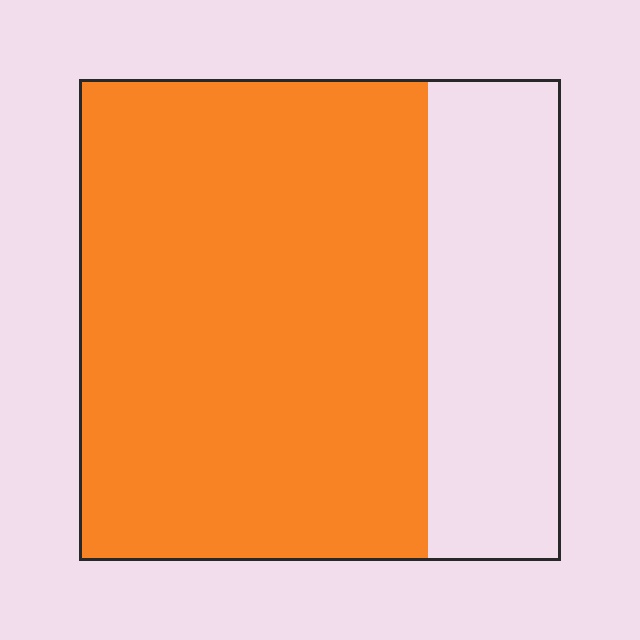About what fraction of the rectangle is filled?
About three quarters (3/4).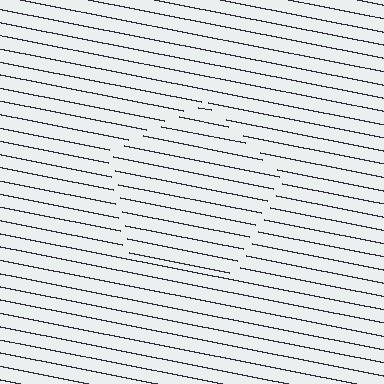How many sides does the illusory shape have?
5 sides — the line-ends trace a pentagon.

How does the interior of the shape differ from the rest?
The interior of the shape contains the same grating, shifted by half a period — the contour is defined by the phase discontinuity where line-ends from the inner and outer gratings abut.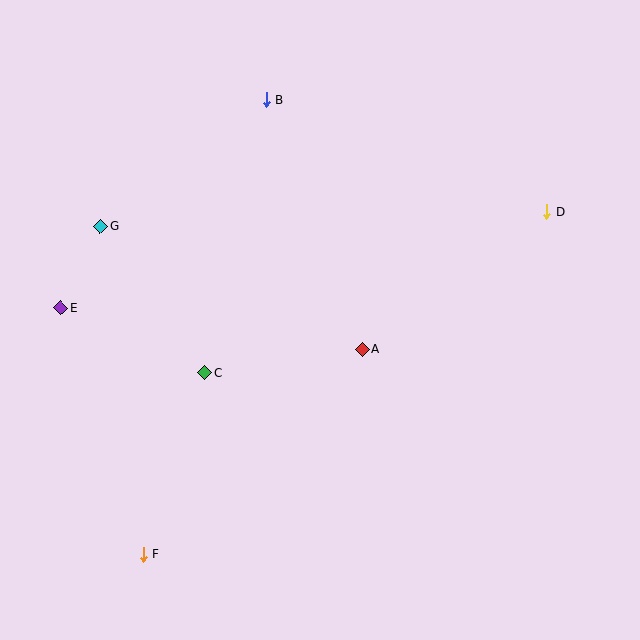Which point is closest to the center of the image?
Point A at (362, 350) is closest to the center.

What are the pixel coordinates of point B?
Point B is at (267, 99).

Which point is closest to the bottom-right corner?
Point A is closest to the bottom-right corner.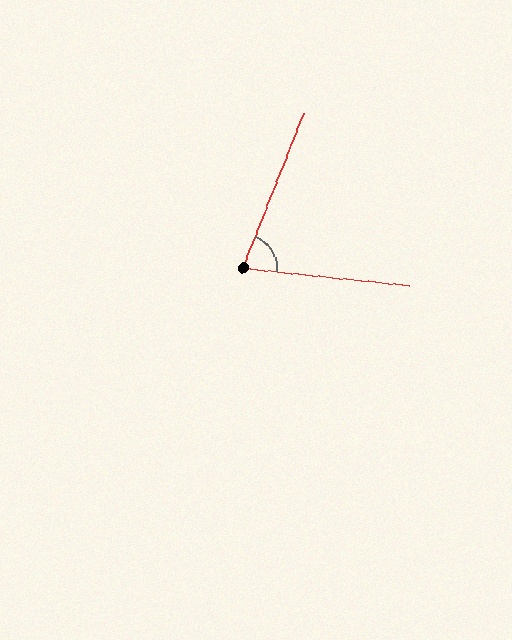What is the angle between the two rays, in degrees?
Approximately 74 degrees.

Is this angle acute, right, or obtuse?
It is acute.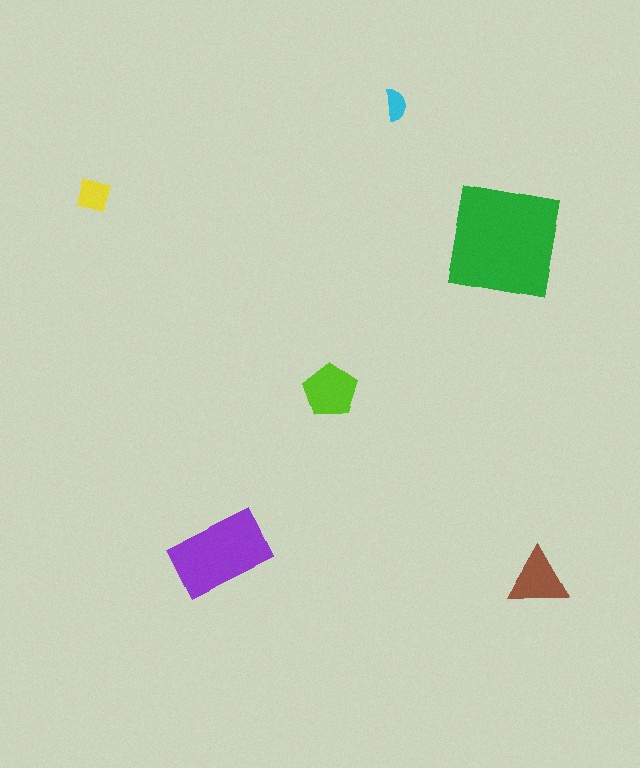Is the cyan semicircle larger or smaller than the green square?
Smaller.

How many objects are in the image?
There are 6 objects in the image.